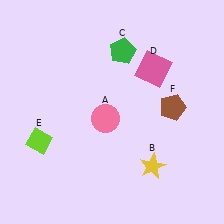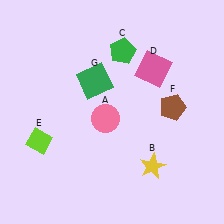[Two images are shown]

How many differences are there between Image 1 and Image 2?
There is 1 difference between the two images.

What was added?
A green square (G) was added in Image 2.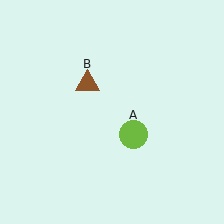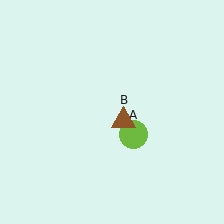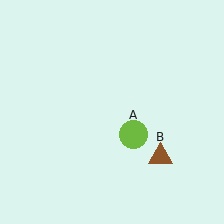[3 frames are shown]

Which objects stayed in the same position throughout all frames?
Lime circle (object A) remained stationary.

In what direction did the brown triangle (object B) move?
The brown triangle (object B) moved down and to the right.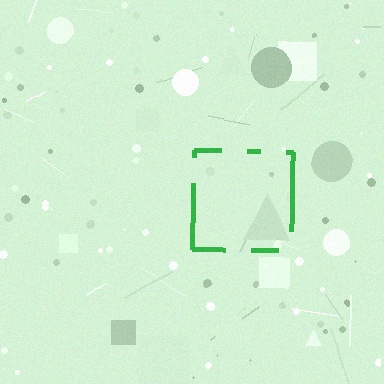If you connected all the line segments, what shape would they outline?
They would outline a square.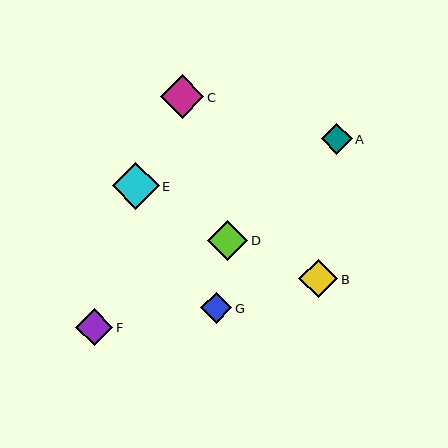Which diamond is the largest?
Diamond E is the largest with a size of approximately 47 pixels.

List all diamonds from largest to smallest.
From largest to smallest: E, C, D, B, F, G, A.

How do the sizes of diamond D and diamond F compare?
Diamond D and diamond F are approximately the same size.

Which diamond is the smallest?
Diamond A is the smallest with a size of approximately 31 pixels.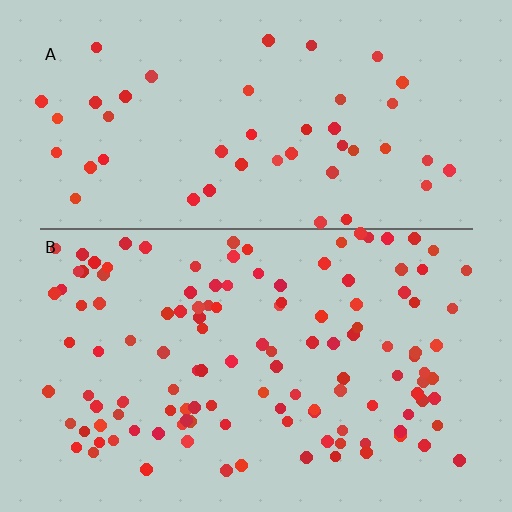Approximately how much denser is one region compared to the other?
Approximately 2.6× — region B over region A.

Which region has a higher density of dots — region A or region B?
B (the bottom).